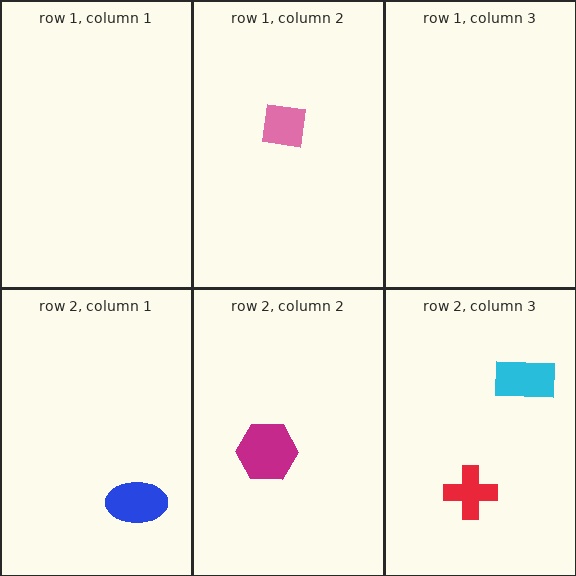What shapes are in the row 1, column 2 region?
The pink square.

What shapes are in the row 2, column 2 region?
The magenta hexagon.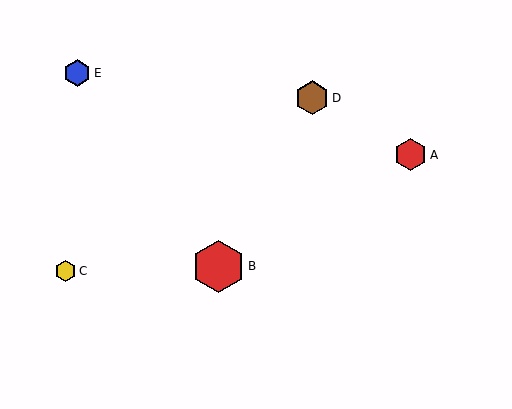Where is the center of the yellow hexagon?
The center of the yellow hexagon is at (65, 271).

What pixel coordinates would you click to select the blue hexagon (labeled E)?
Click at (77, 73) to select the blue hexagon E.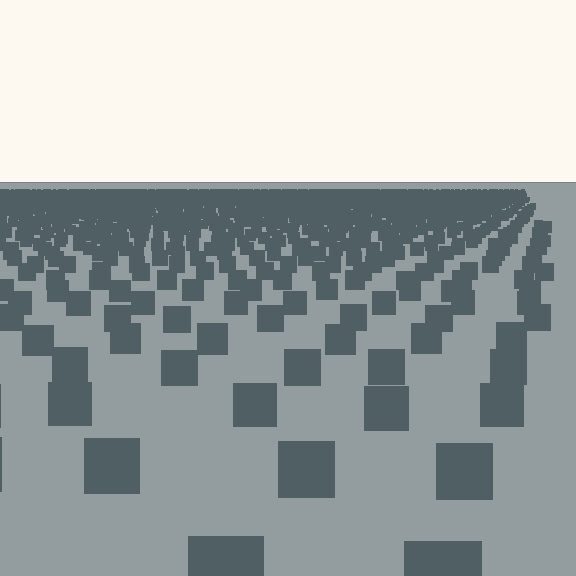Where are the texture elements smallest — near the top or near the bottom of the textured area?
Near the top.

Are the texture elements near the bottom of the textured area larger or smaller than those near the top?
Larger. Near the bottom, elements are closer to the viewer and appear at a bigger on-screen size.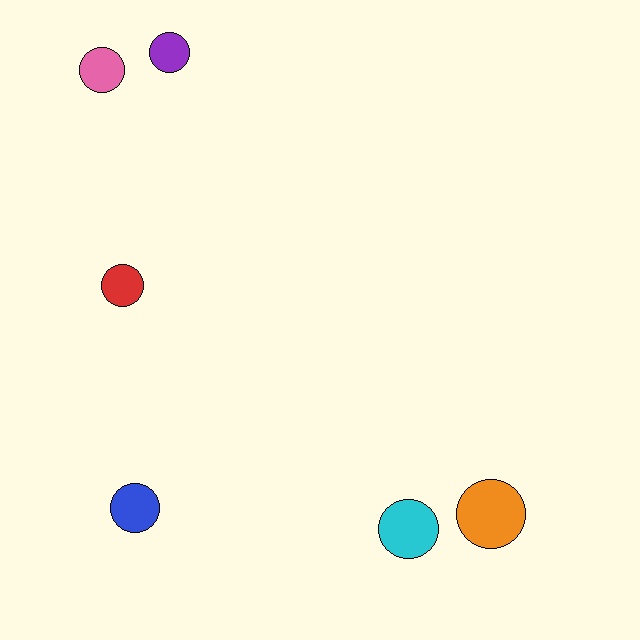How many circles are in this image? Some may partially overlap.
There are 6 circles.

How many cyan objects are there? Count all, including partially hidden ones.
There is 1 cyan object.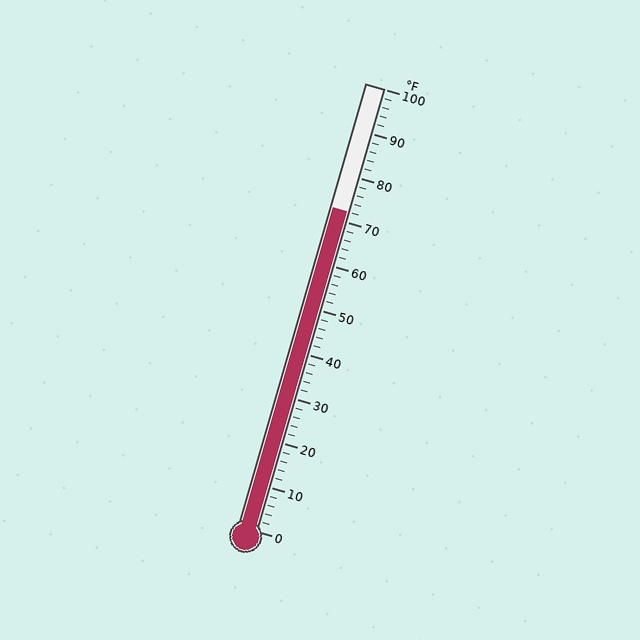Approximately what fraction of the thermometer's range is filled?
The thermometer is filled to approximately 70% of its range.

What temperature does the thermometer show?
The thermometer shows approximately 72°F.